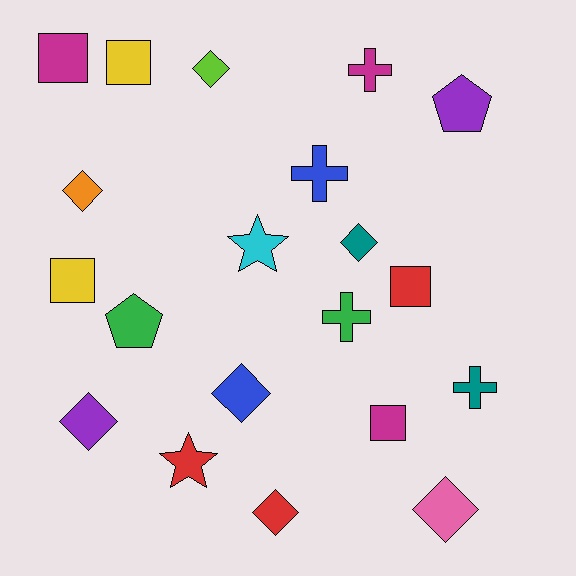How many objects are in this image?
There are 20 objects.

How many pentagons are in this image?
There are 2 pentagons.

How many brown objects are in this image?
There are no brown objects.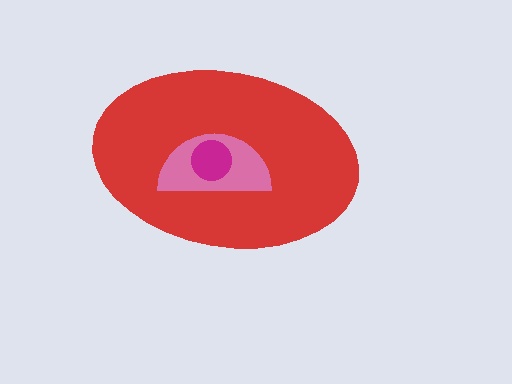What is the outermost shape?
The red ellipse.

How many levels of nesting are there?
3.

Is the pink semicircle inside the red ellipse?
Yes.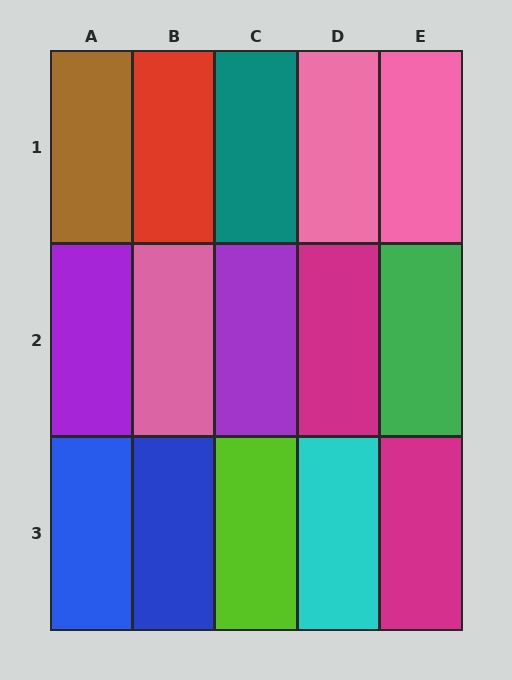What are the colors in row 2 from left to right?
Purple, pink, purple, magenta, green.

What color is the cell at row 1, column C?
Teal.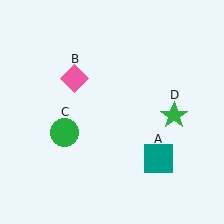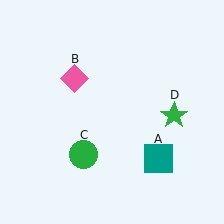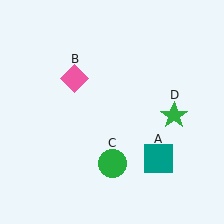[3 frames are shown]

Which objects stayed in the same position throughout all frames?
Teal square (object A) and pink diamond (object B) and green star (object D) remained stationary.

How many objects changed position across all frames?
1 object changed position: green circle (object C).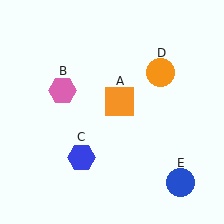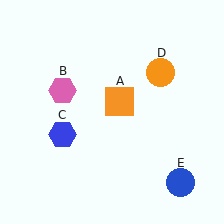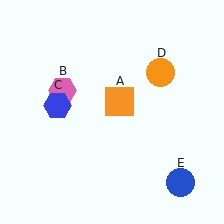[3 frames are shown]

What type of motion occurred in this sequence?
The blue hexagon (object C) rotated clockwise around the center of the scene.